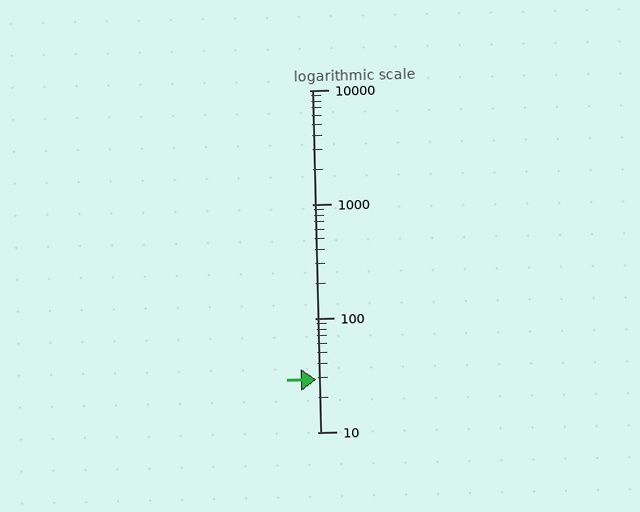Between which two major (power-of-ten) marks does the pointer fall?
The pointer is between 10 and 100.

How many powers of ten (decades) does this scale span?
The scale spans 3 decades, from 10 to 10000.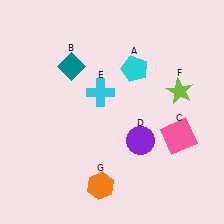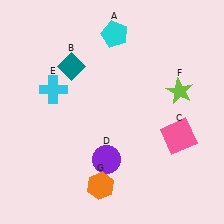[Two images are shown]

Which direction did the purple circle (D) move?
The purple circle (D) moved left.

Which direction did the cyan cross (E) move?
The cyan cross (E) moved left.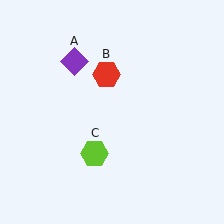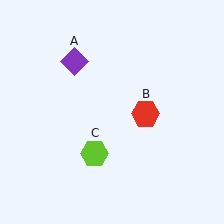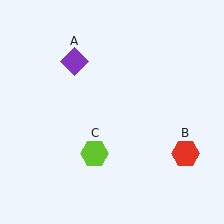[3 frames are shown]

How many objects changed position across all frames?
1 object changed position: red hexagon (object B).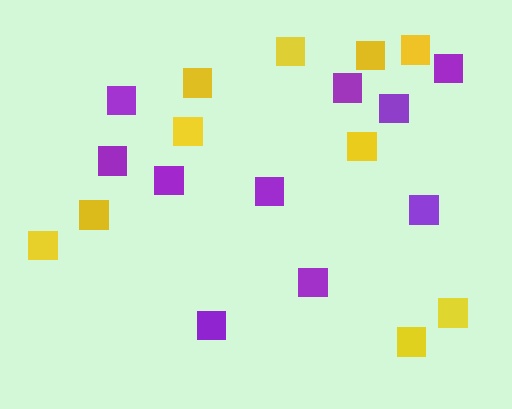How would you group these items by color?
There are 2 groups: one group of purple squares (10) and one group of yellow squares (10).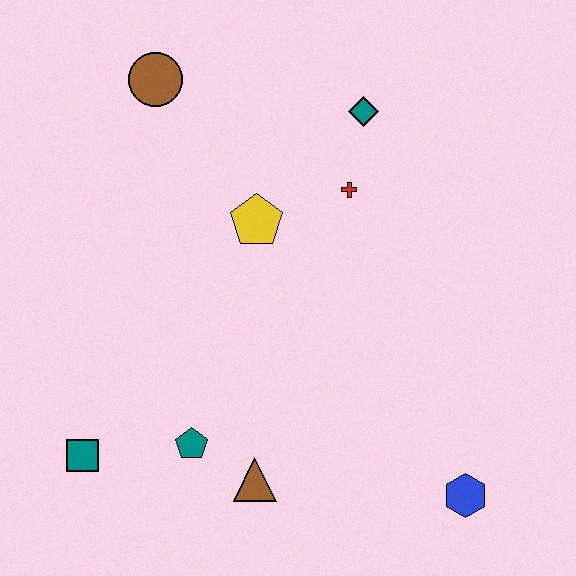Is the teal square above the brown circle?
No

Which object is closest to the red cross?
The teal diamond is closest to the red cross.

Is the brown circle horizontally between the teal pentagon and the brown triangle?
No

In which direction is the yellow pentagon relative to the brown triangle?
The yellow pentagon is above the brown triangle.